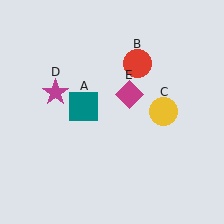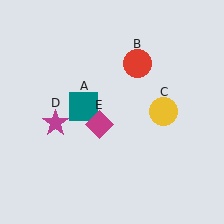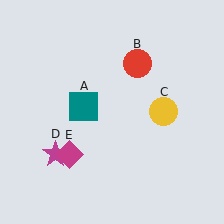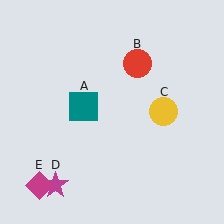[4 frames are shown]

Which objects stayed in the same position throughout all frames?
Teal square (object A) and red circle (object B) and yellow circle (object C) remained stationary.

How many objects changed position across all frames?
2 objects changed position: magenta star (object D), magenta diamond (object E).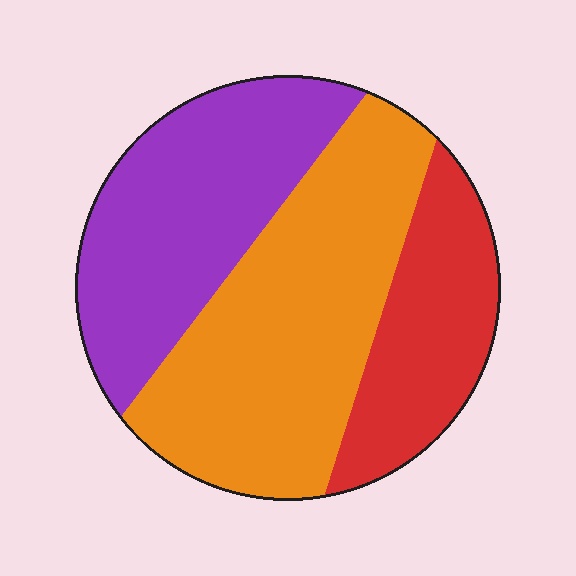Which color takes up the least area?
Red, at roughly 20%.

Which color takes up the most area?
Orange, at roughly 45%.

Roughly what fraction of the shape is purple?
Purple covers roughly 35% of the shape.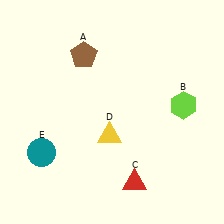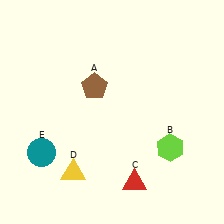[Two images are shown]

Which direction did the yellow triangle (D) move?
The yellow triangle (D) moved down.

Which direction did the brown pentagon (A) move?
The brown pentagon (A) moved down.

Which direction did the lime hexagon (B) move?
The lime hexagon (B) moved down.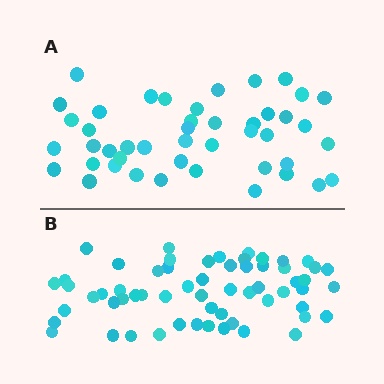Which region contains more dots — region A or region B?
Region B (the bottom region) has more dots.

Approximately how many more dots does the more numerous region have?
Region B has approximately 15 more dots than region A.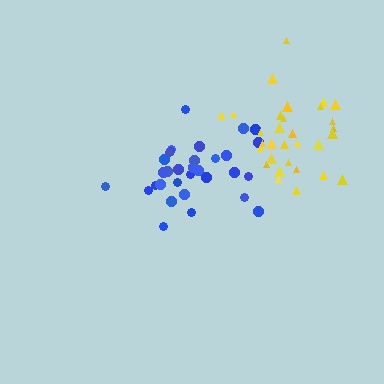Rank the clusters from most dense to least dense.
blue, yellow.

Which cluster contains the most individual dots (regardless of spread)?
Blue (32).